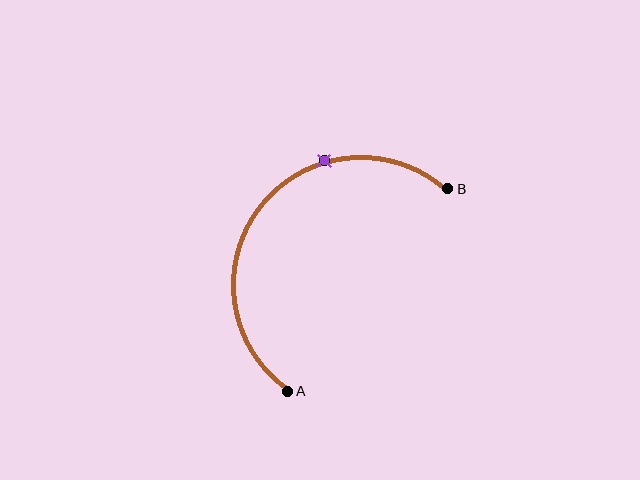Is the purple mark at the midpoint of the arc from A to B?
No. The purple mark lies on the arc but is closer to endpoint B. The arc midpoint would be at the point on the curve equidistant along the arc from both A and B.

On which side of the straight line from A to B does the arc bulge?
The arc bulges above and to the left of the straight line connecting A and B.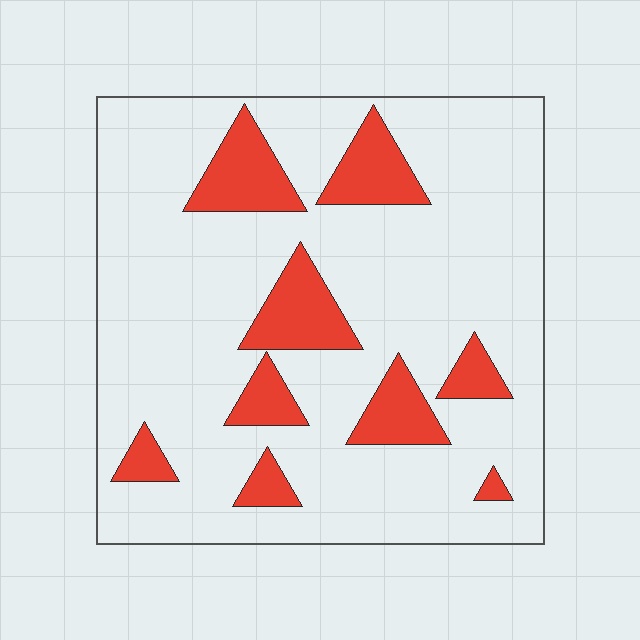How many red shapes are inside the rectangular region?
9.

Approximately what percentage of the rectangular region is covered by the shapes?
Approximately 20%.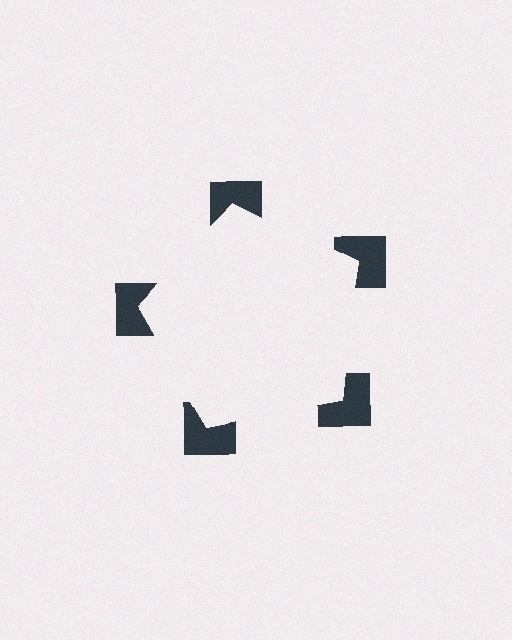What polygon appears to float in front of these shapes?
An illusory pentagon — its edges are inferred from the aligned wedge cuts in the notched squares, not physically drawn.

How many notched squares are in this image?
There are 5 — one at each vertex of the illusory pentagon.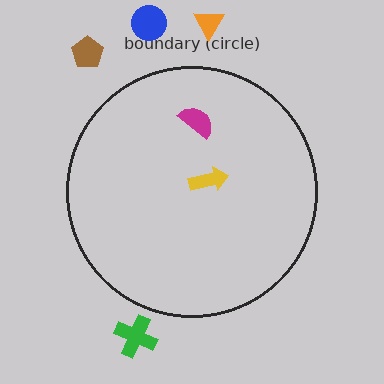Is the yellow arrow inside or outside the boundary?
Inside.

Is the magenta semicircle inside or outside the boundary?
Inside.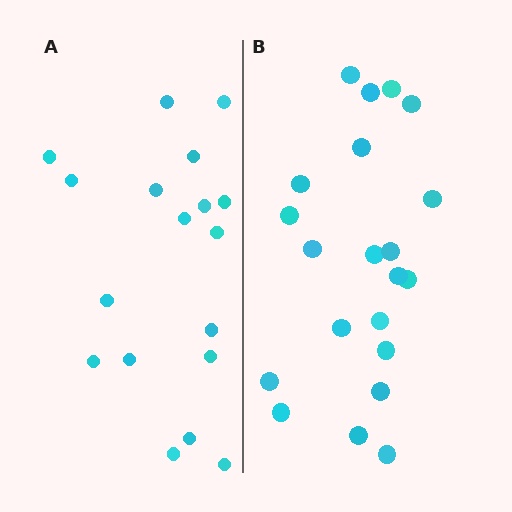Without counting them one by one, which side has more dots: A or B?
Region B (the right region) has more dots.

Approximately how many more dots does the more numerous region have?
Region B has just a few more — roughly 2 or 3 more dots than region A.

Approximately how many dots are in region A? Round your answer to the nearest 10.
About 20 dots. (The exact count is 18, which rounds to 20.)